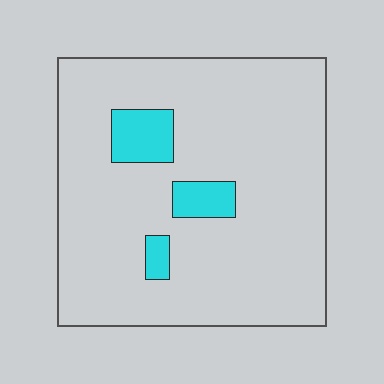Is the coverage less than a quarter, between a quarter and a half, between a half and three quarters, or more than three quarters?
Less than a quarter.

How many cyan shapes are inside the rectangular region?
3.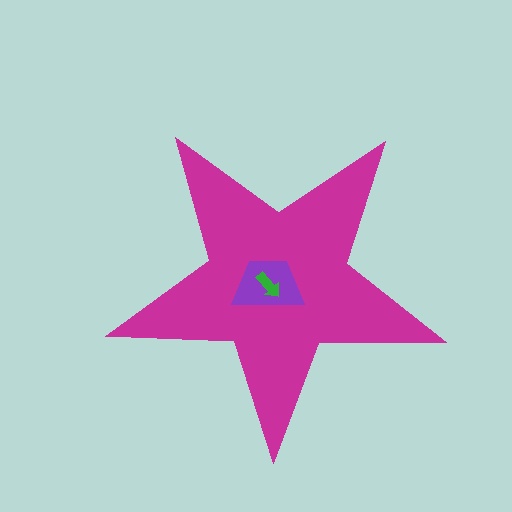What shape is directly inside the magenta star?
The purple trapezoid.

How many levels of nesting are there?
3.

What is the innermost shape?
The green arrow.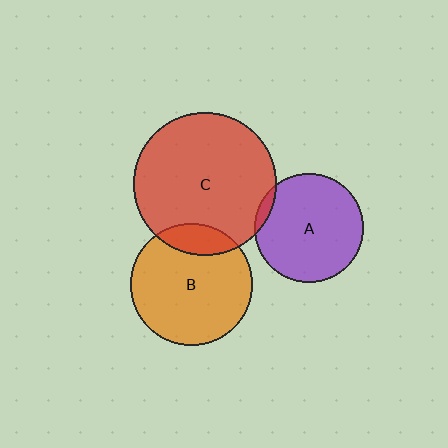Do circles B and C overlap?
Yes.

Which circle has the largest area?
Circle C (red).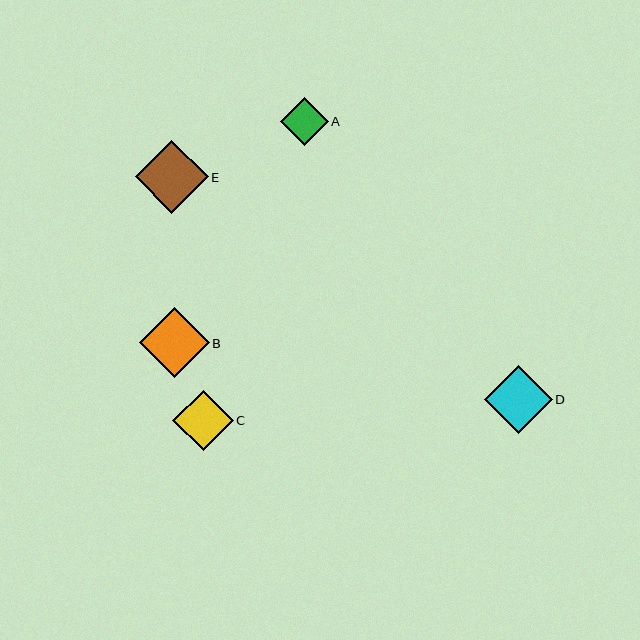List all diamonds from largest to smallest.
From largest to smallest: E, B, D, C, A.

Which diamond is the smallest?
Diamond A is the smallest with a size of approximately 48 pixels.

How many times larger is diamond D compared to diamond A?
Diamond D is approximately 1.4 times the size of diamond A.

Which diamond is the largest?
Diamond E is the largest with a size of approximately 73 pixels.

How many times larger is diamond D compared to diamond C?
Diamond D is approximately 1.1 times the size of diamond C.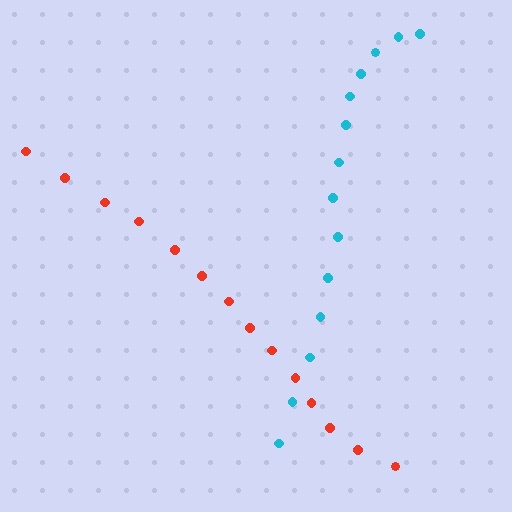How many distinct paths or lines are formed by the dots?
There are 2 distinct paths.